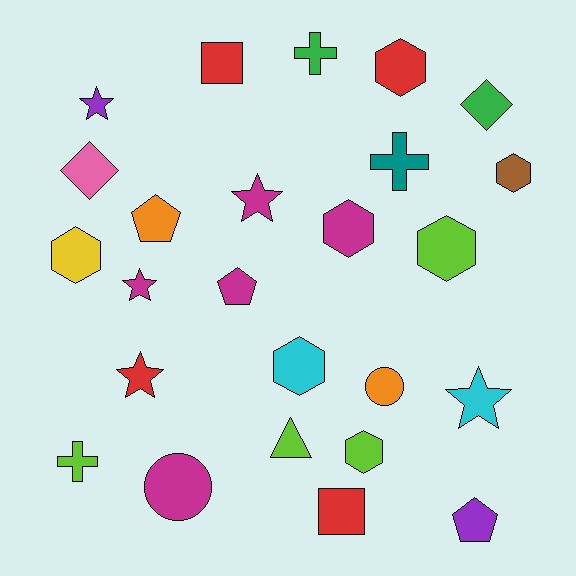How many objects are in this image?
There are 25 objects.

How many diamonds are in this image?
There are 2 diamonds.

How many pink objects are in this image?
There is 1 pink object.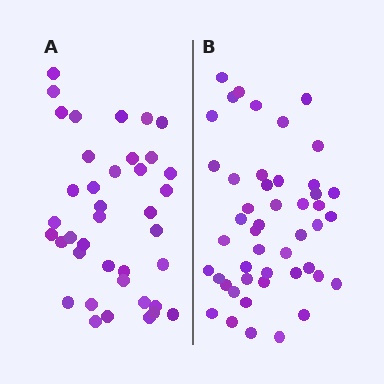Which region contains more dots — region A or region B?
Region B (the right region) has more dots.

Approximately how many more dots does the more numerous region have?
Region B has roughly 8 or so more dots than region A.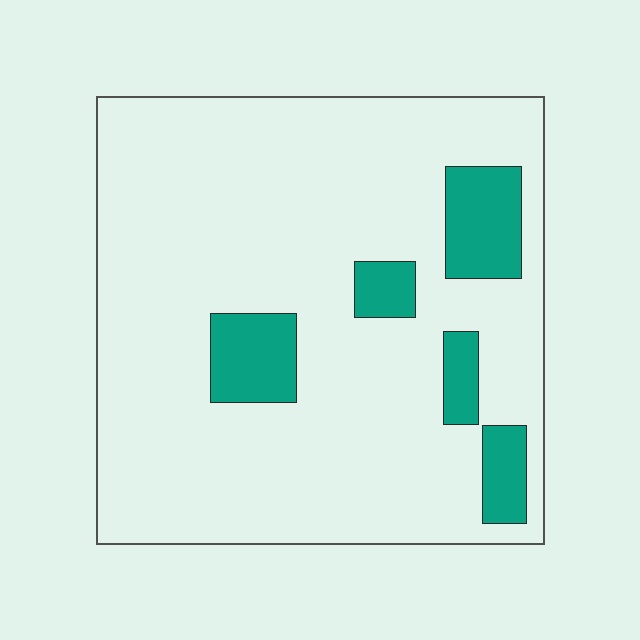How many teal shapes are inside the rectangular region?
5.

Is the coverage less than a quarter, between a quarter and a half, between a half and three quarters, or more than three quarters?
Less than a quarter.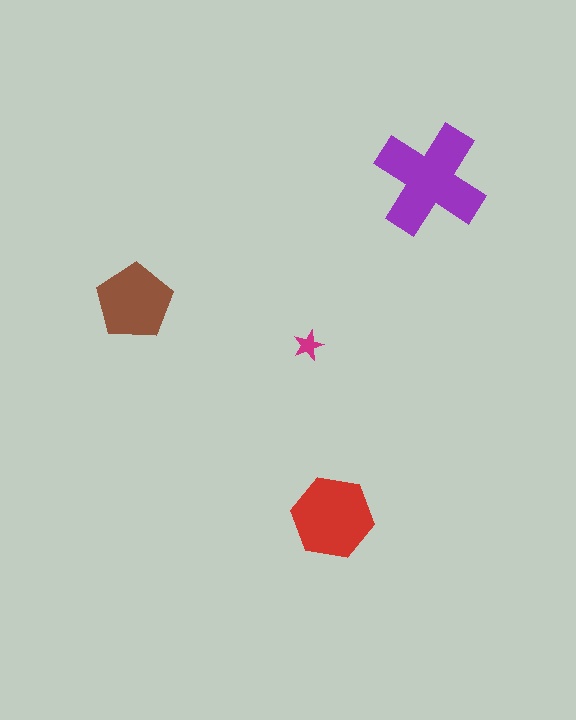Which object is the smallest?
The magenta star.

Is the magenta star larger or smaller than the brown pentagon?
Smaller.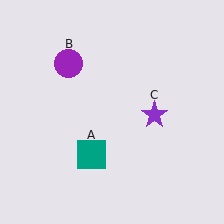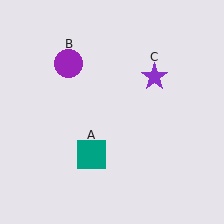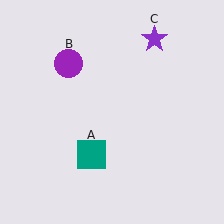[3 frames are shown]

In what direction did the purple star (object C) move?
The purple star (object C) moved up.